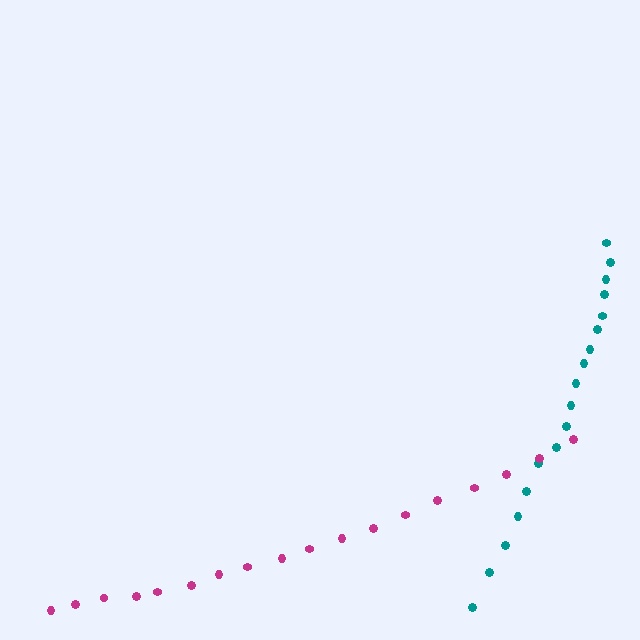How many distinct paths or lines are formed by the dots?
There are 2 distinct paths.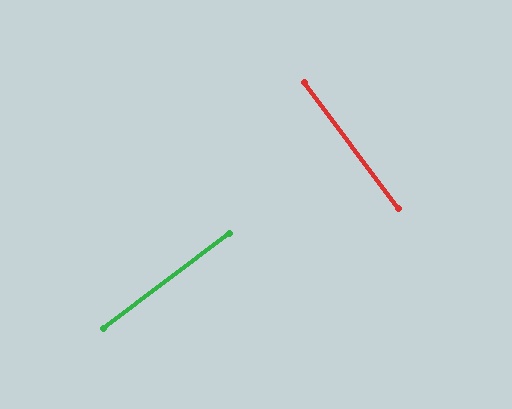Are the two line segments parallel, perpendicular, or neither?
Perpendicular — they meet at approximately 90°.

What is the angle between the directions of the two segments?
Approximately 90 degrees.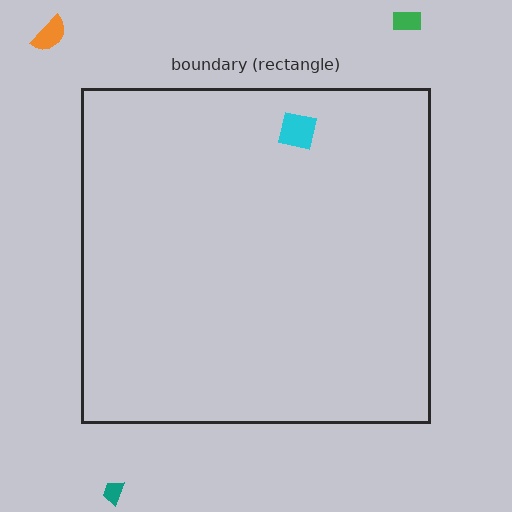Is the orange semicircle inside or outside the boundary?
Outside.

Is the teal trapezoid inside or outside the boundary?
Outside.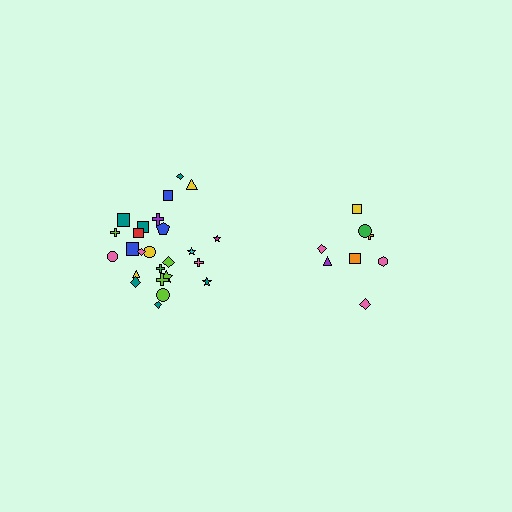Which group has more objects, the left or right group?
The left group.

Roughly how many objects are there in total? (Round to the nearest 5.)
Roughly 35 objects in total.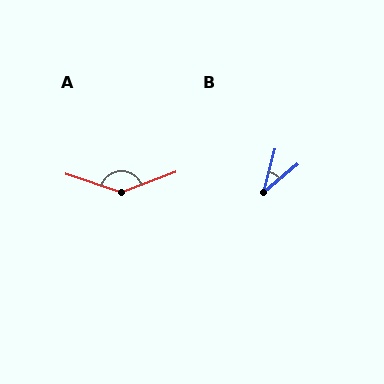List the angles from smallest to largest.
B (36°), A (140°).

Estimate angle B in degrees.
Approximately 36 degrees.